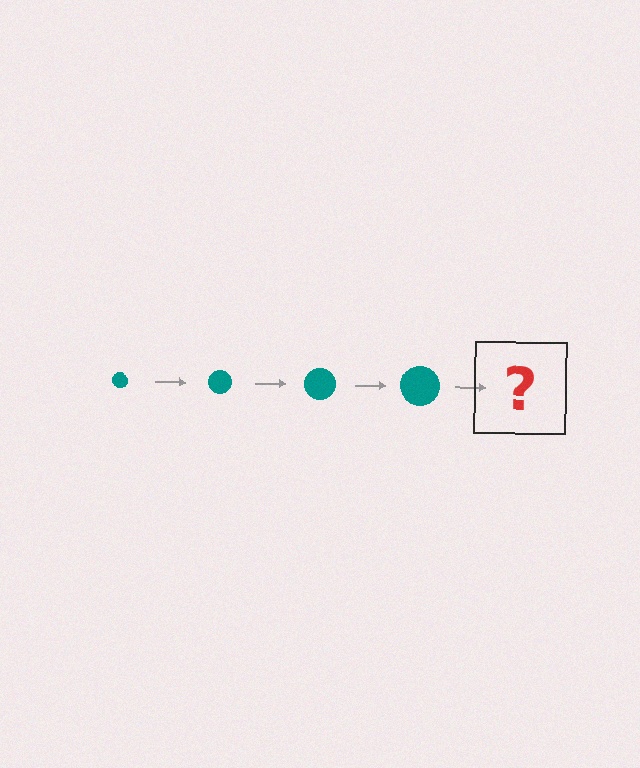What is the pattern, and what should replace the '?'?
The pattern is that the circle gets progressively larger each step. The '?' should be a teal circle, larger than the previous one.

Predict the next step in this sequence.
The next step is a teal circle, larger than the previous one.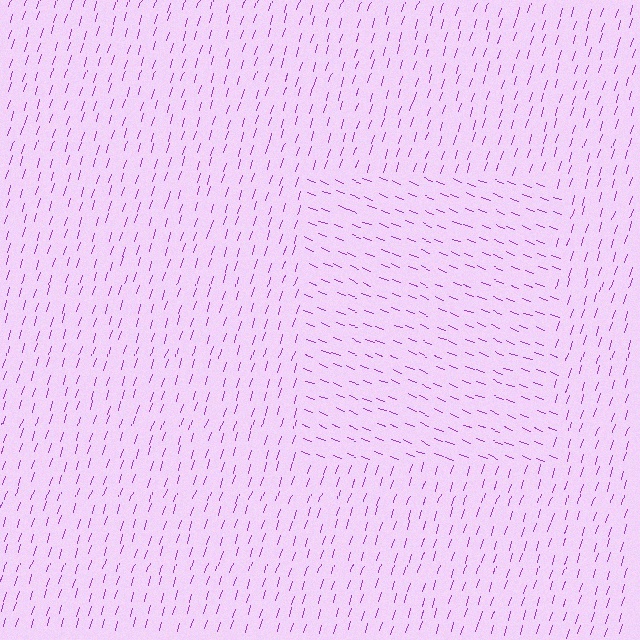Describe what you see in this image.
The image is filled with small purple line segments. A rectangle region in the image has lines oriented differently from the surrounding lines, creating a visible texture boundary.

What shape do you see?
I see a rectangle.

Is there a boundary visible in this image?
Yes, there is a texture boundary formed by a change in line orientation.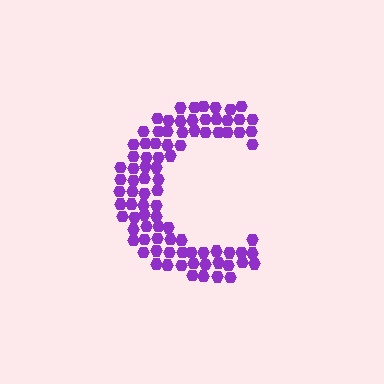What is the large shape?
The large shape is the letter C.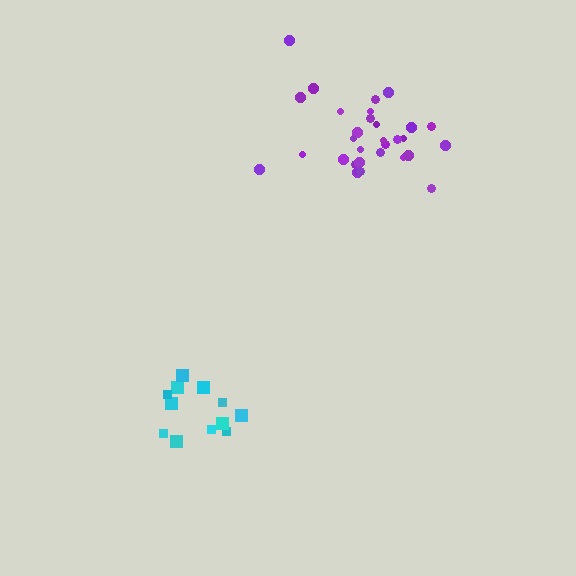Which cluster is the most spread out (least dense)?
Purple.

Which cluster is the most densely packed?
Cyan.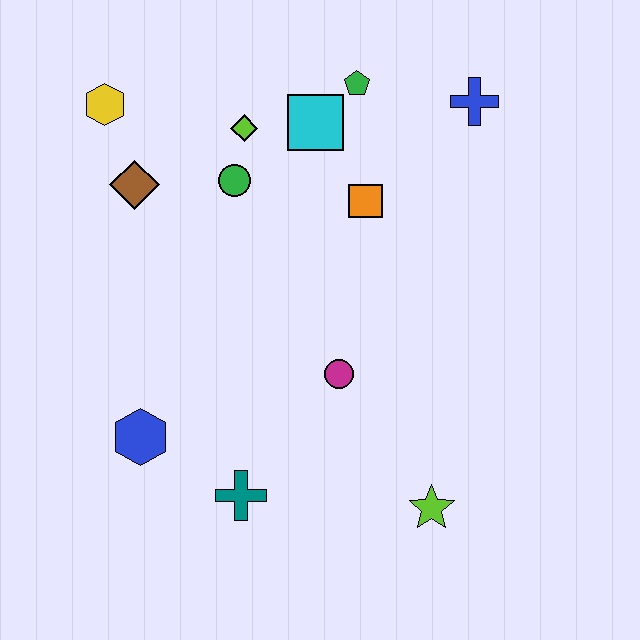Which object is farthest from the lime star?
The yellow hexagon is farthest from the lime star.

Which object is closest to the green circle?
The lime diamond is closest to the green circle.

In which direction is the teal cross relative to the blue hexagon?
The teal cross is to the right of the blue hexagon.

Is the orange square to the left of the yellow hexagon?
No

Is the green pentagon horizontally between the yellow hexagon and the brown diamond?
No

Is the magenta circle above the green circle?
No